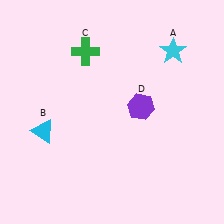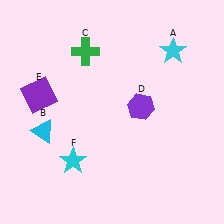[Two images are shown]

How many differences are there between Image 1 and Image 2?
There are 2 differences between the two images.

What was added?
A purple square (E), a cyan star (F) were added in Image 2.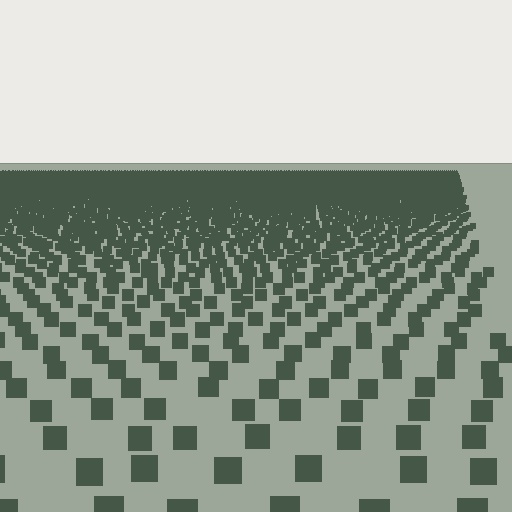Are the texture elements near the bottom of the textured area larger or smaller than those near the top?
Larger. Near the bottom, elements are closer to the viewer and appear at a bigger on-screen size.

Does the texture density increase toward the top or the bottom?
Density increases toward the top.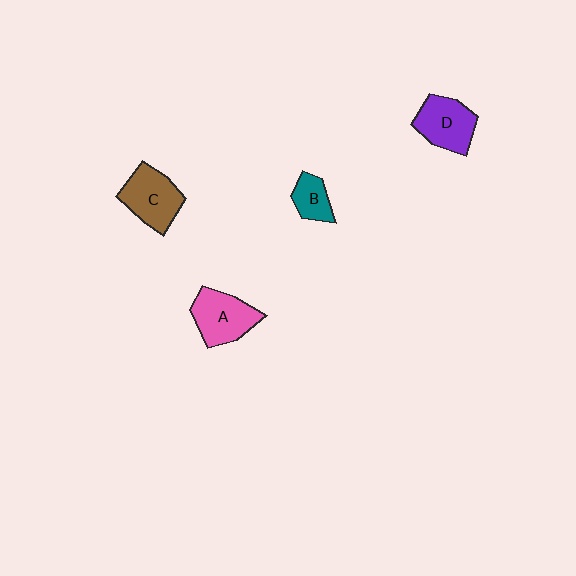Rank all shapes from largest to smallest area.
From largest to smallest: C (brown), A (pink), D (purple), B (teal).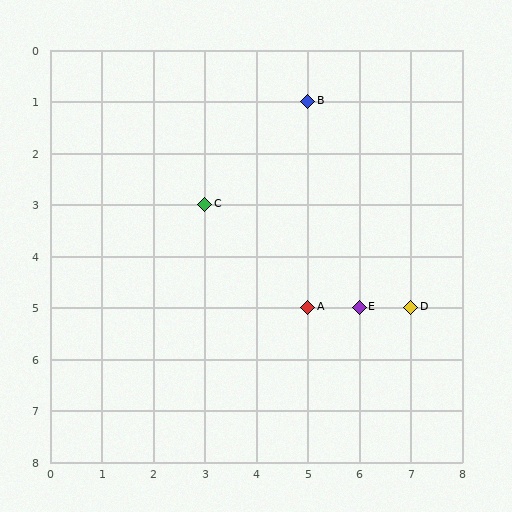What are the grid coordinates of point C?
Point C is at grid coordinates (3, 3).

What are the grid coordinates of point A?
Point A is at grid coordinates (5, 5).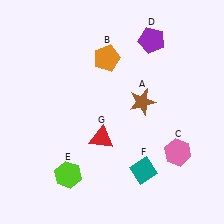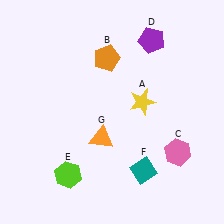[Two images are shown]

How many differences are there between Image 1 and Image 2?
There are 2 differences between the two images.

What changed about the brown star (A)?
In Image 1, A is brown. In Image 2, it changed to yellow.